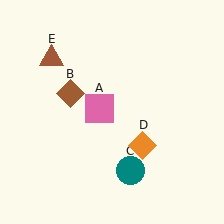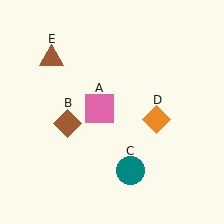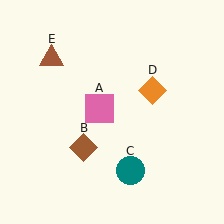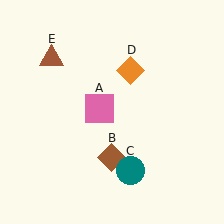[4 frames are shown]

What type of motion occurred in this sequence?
The brown diamond (object B), orange diamond (object D) rotated counterclockwise around the center of the scene.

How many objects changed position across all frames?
2 objects changed position: brown diamond (object B), orange diamond (object D).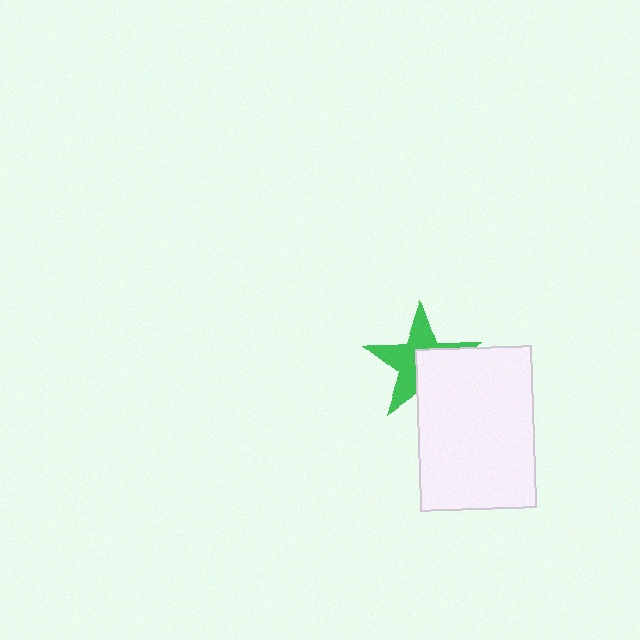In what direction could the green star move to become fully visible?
The green star could move toward the upper-left. That would shift it out from behind the white rectangle entirely.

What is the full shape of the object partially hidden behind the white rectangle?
The partially hidden object is a green star.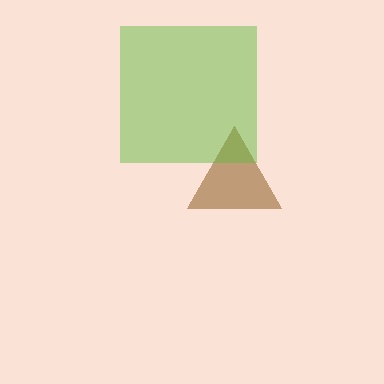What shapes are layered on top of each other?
The layered shapes are: a brown triangle, a lime square.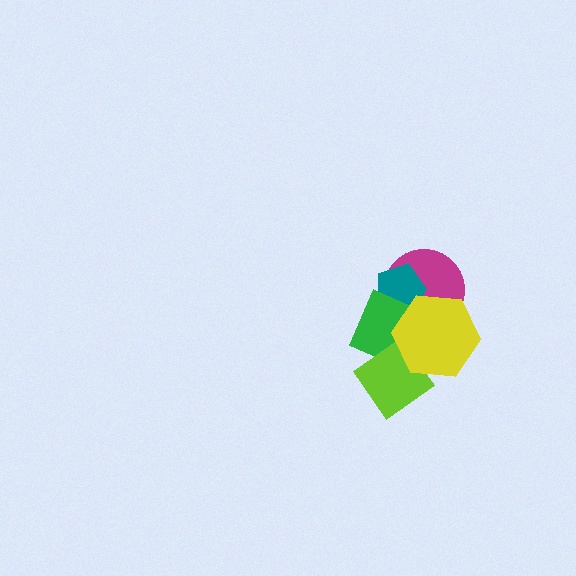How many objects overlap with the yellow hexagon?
4 objects overlap with the yellow hexagon.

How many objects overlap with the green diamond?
4 objects overlap with the green diamond.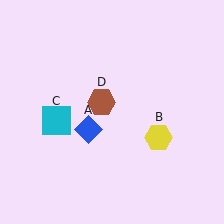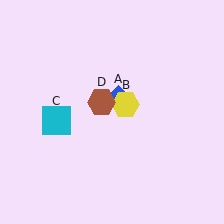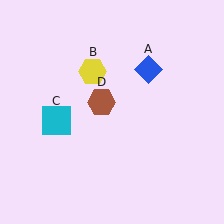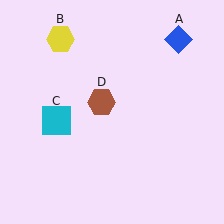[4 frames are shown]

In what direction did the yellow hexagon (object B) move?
The yellow hexagon (object B) moved up and to the left.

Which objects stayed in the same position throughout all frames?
Cyan square (object C) and brown hexagon (object D) remained stationary.